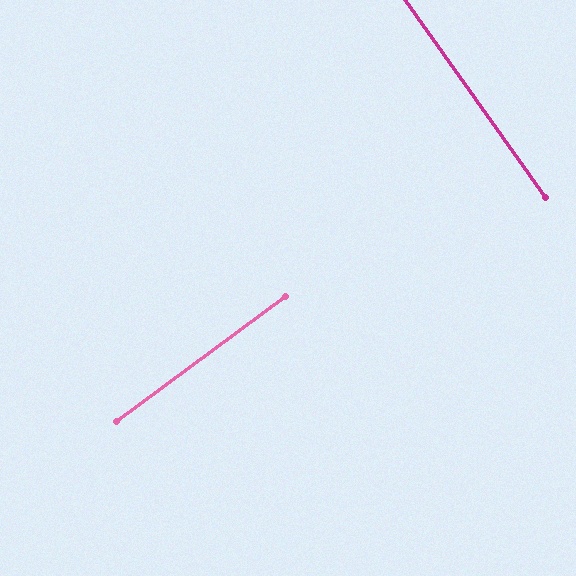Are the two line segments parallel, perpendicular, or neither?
Perpendicular — they meet at approximately 89°.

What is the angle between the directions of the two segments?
Approximately 89 degrees.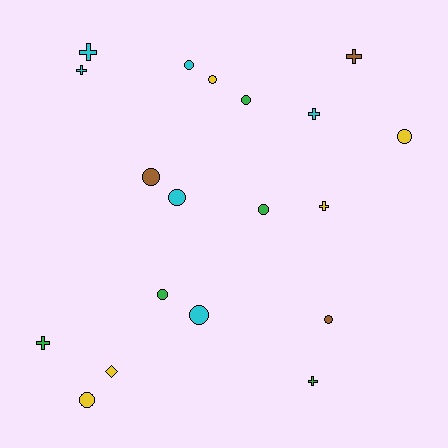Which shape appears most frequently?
Circle, with 11 objects.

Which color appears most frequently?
Cyan, with 6 objects.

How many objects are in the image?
There are 19 objects.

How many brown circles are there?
There are 2 brown circles.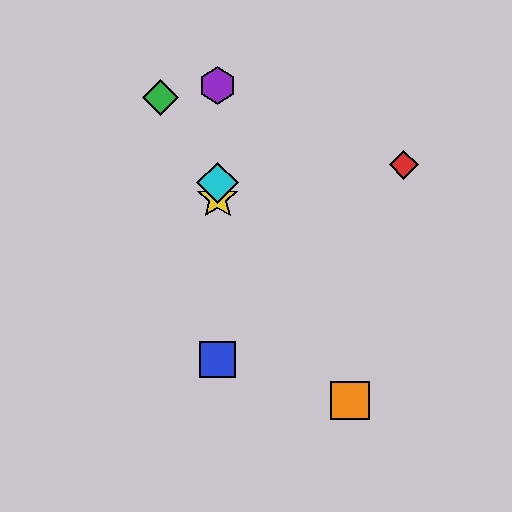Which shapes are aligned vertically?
The blue square, the yellow star, the purple hexagon, the cyan diamond are aligned vertically.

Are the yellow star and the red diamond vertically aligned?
No, the yellow star is at x≈218 and the red diamond is at x≈404.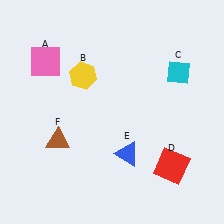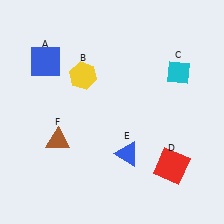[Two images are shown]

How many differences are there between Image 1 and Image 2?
There is 1 difference between the two images.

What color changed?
The square (A) changed from pink in Image 1 to blue in Image 2.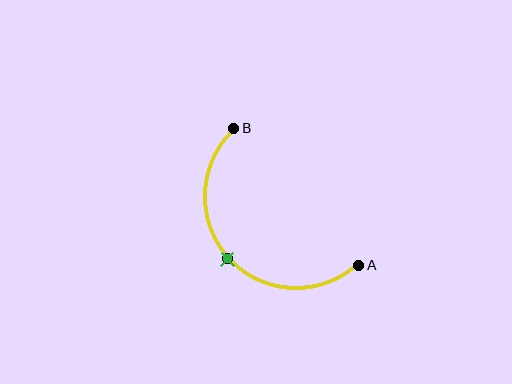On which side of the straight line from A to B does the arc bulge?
The arc bulges below and to the left of the straight line connecting A and B.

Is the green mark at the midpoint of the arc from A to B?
Yes. The green mark lies on the arc at equal arc-length from both A and B — it is the arc midpoint.